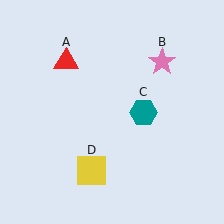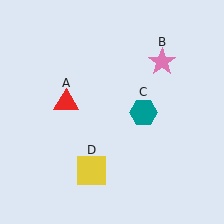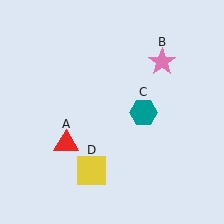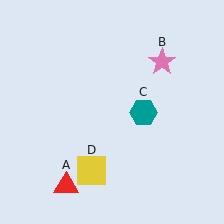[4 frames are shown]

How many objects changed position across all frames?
1 object changed position: red triangle (object A).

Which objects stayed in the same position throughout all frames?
Pink star (object B) and teal hexagon (object C) and yellow square (object D) remained stationary.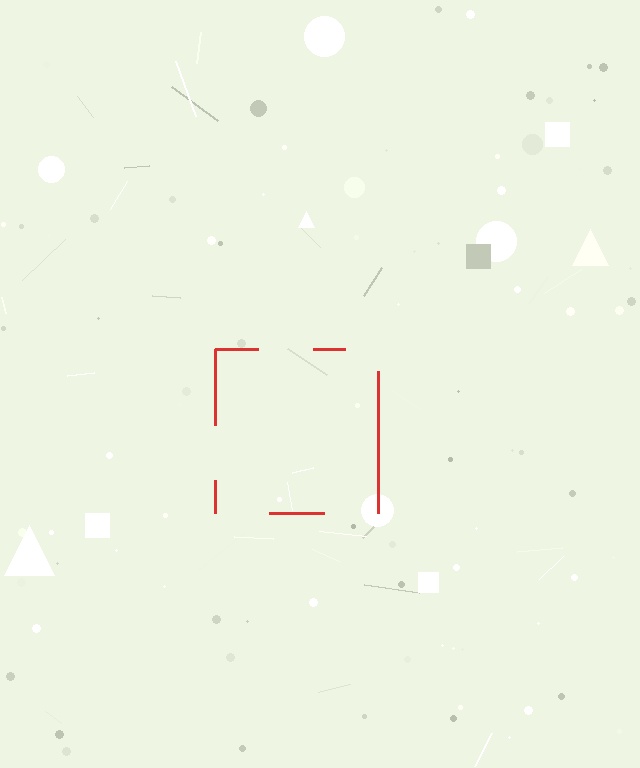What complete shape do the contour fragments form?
The contour fragments form a square.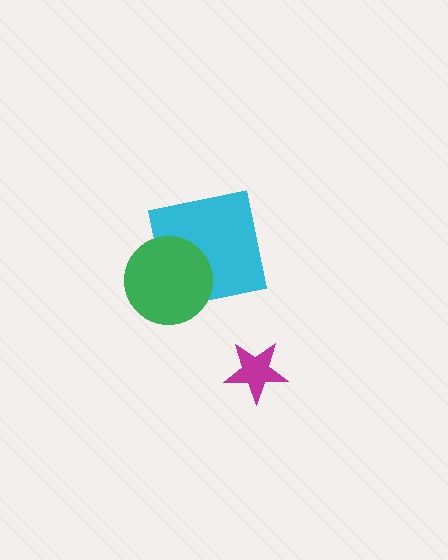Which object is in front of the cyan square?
The green circle is in front of the cyan square.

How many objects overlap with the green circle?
1 object overlaps with the green circle.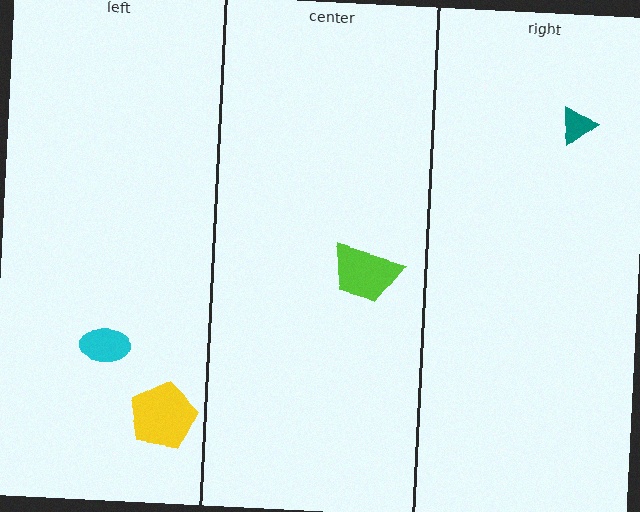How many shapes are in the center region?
1.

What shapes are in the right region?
The teal triangle.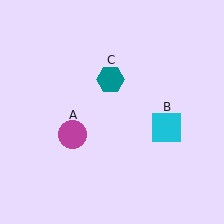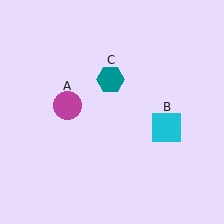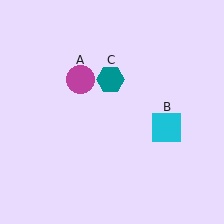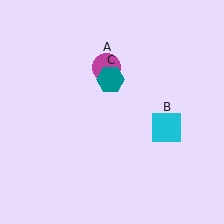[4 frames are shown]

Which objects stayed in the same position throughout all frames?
Cyan square (object B) and teal hexagon (object C) remained stationary.